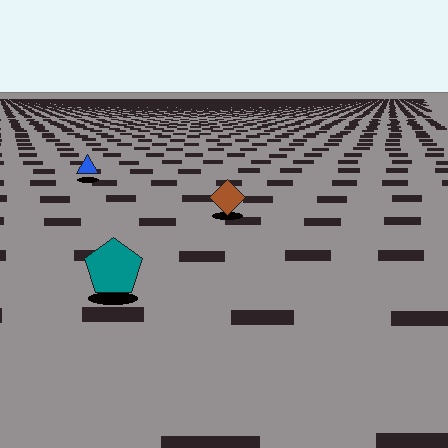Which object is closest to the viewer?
The teal pentagon is closest. The texture marks near it are larger and more spread out.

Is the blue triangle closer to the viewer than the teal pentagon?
No. The teal pentagon is closer — you can tell from the texture gradient: the ground texture is coarser near it.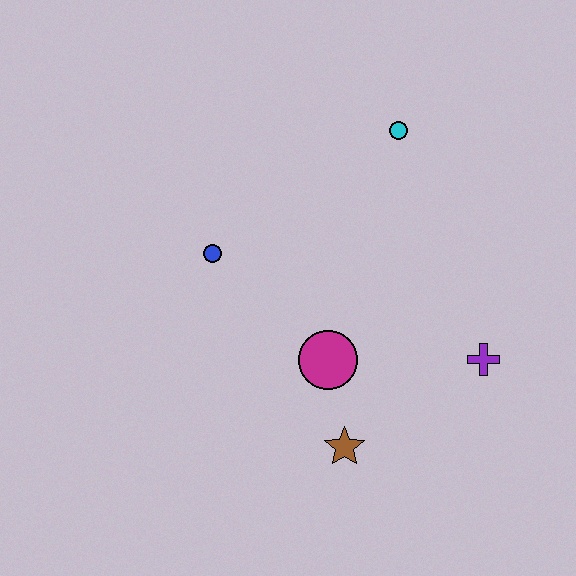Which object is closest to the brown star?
The magenta circle is closest to the brown star.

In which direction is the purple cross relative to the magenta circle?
The purple cross is to the right of the magenta circle.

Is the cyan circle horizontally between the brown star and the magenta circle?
No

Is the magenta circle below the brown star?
No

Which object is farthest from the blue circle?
The purple cross is farthest from the blue circle.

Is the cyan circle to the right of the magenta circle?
Yes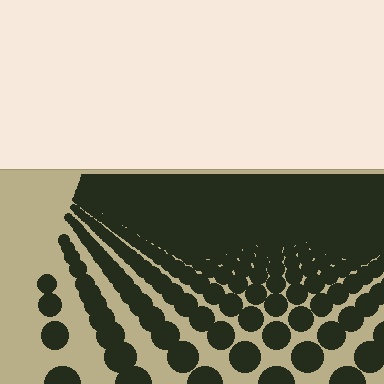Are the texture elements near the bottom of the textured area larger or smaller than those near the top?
Larger. Near the bottom, elements are closer to the viewer and appear at a bigger on-screen size.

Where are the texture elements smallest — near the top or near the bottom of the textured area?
Near the top.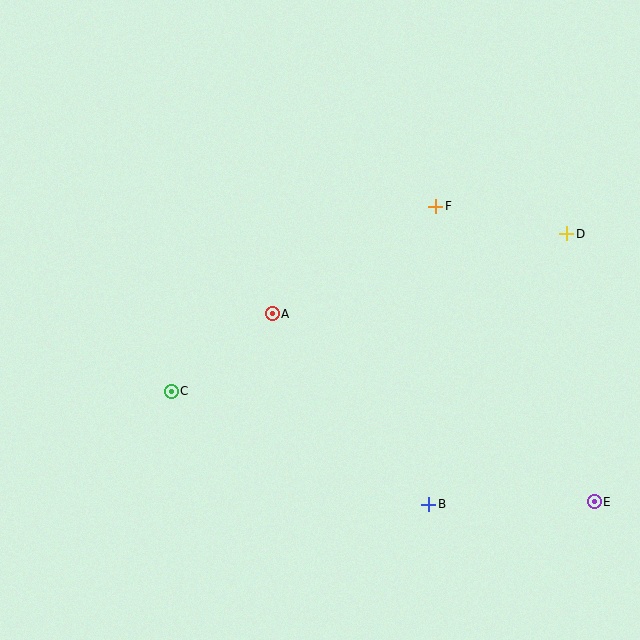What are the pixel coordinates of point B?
Point B is at (429, 504).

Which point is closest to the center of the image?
Point A at (272, 314) is closest to the center.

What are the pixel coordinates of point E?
Point E is at (594, 502).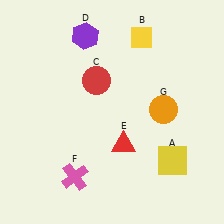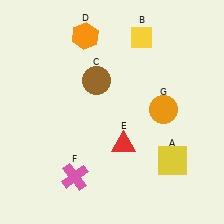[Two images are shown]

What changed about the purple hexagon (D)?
In Image 1, D is purple. In Image 2, it changed to orange.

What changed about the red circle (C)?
In Image 1, C is red. In Image 2, it changed to brown.